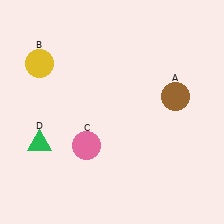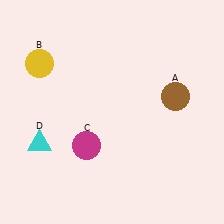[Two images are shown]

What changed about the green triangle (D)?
In Image 1, D is green. In Image 2, it changed to cyan.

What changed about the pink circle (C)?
In Image 1, C is pink. In Image 2, it changed to magenta.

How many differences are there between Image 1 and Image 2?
There are 2 differences between the two images.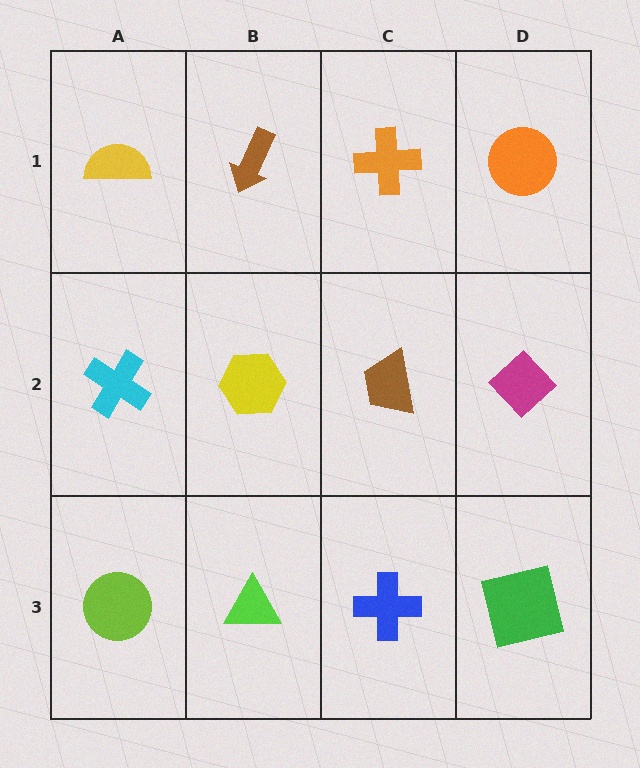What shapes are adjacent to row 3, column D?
A magenta diamond (row 2, column D), a blue cross (row 3, column C).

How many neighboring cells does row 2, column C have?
4.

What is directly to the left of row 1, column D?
An orange cross.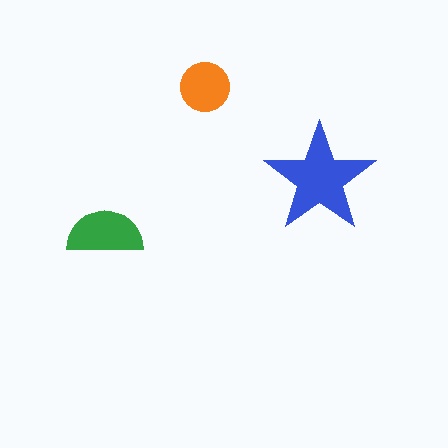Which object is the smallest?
The orange circle.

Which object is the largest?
The blue star.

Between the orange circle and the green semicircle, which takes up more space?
The green semicircle.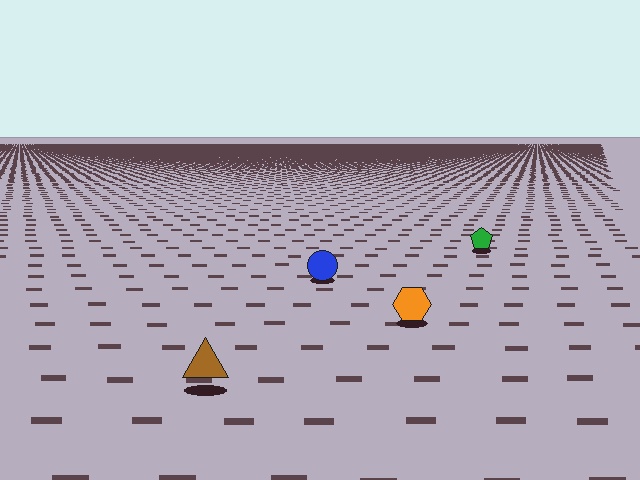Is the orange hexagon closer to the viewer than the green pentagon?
Yes. The orange hexagon is closer — you can tell from the texture gradient: the ground texture is coarser near it.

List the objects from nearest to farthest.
From nearest to farthest: the brown triangle, the orange hexagon, the blue circle, the green pentagon.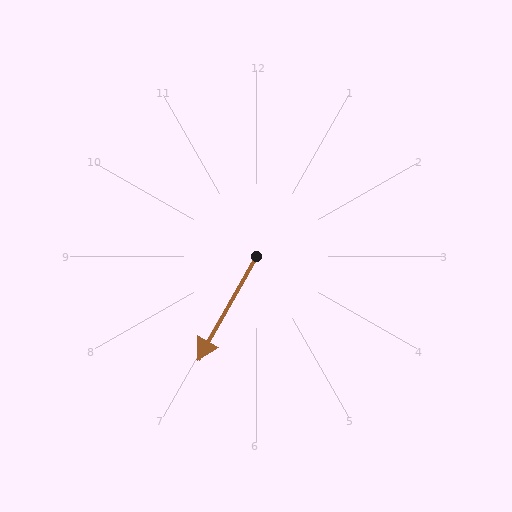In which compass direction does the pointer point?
Southwest.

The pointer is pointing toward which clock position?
Roughly 7 o'clock.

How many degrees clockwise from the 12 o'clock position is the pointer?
Approximately 209 degrees.